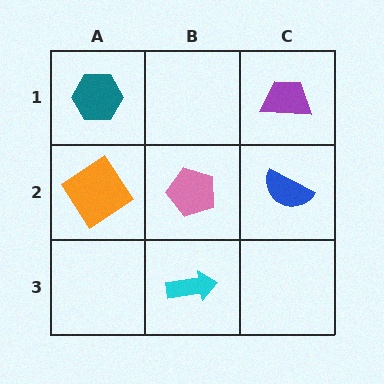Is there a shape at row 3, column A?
No, that cell is empty.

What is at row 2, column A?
An orange diamond.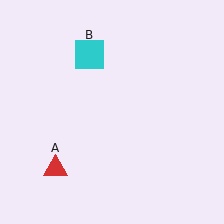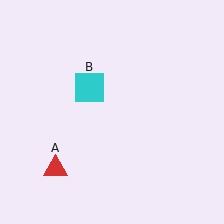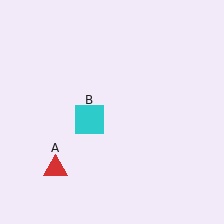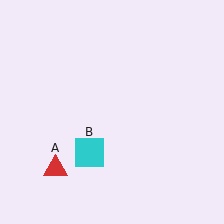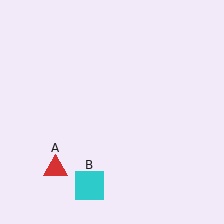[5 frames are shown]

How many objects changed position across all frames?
1 object changed position: cyan square (object B).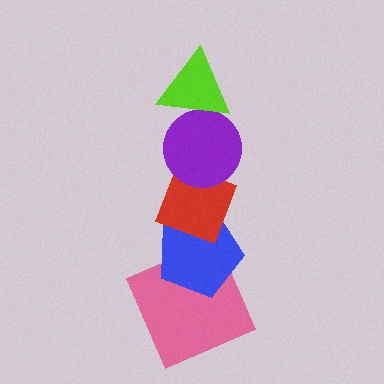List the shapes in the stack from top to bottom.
From top to bottom: the lime triangle, the purple circle, the red diamond, the blue pentagon, the pink square.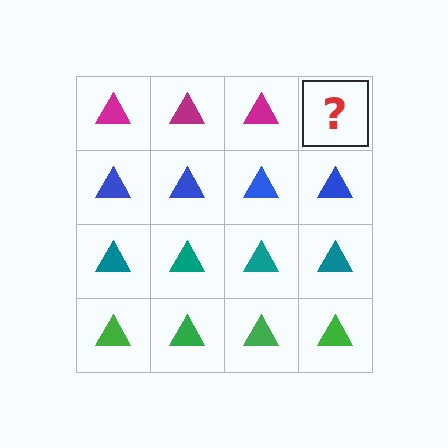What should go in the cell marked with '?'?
The missing cell should contain a magenta triangle.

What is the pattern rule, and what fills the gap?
The rule is that each row has a consistent color. The gap should be filled with a magenta triangle.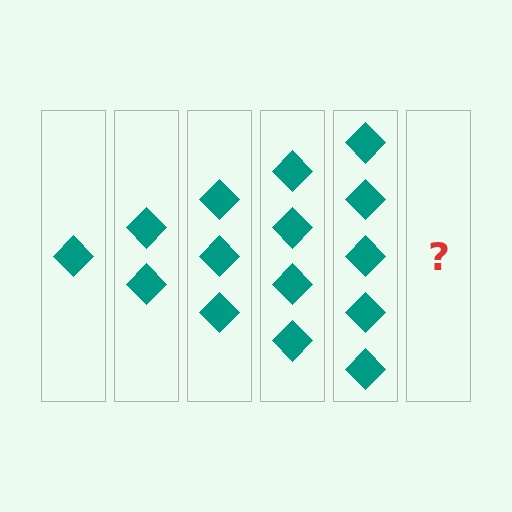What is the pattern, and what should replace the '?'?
The pattern is that each step adds one more diamond. The '?' should be 6 diamonds.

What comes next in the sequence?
The next element should be 6 diamonds.